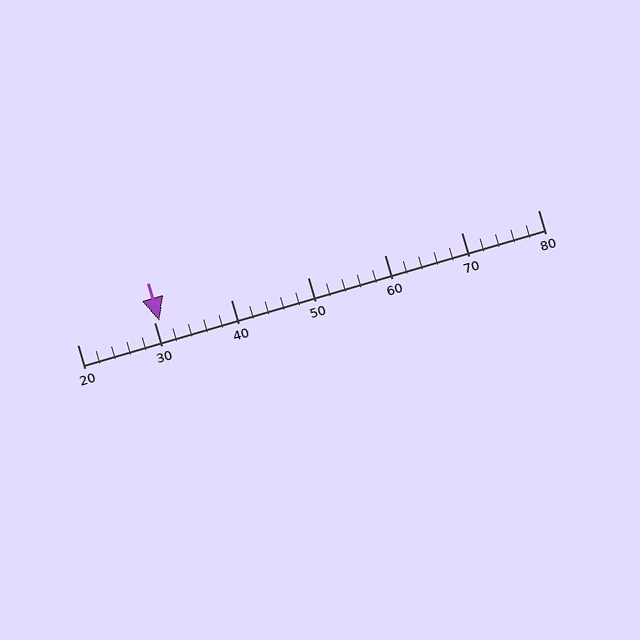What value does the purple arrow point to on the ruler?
The purple arrow points to approximately 31.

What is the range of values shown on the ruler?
The ruler shows values from 20 to 80.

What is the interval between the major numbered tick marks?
The major tick marks are spaced 10 units apart.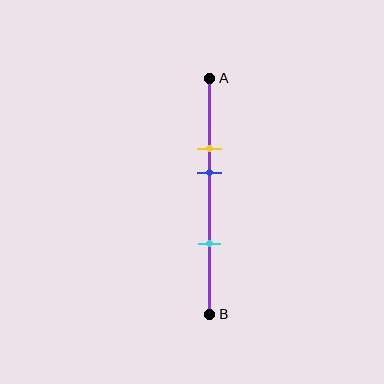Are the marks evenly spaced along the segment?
No, the marks are not evenly spaced.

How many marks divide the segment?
There are 3 marks dividing the segment.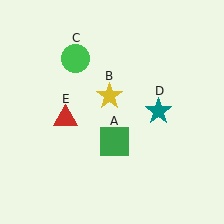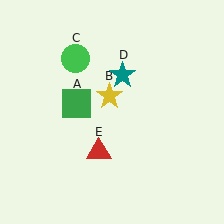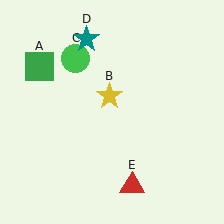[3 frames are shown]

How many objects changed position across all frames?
3 objects changed position: green square (object A), teal star (object D), red triangle (object E).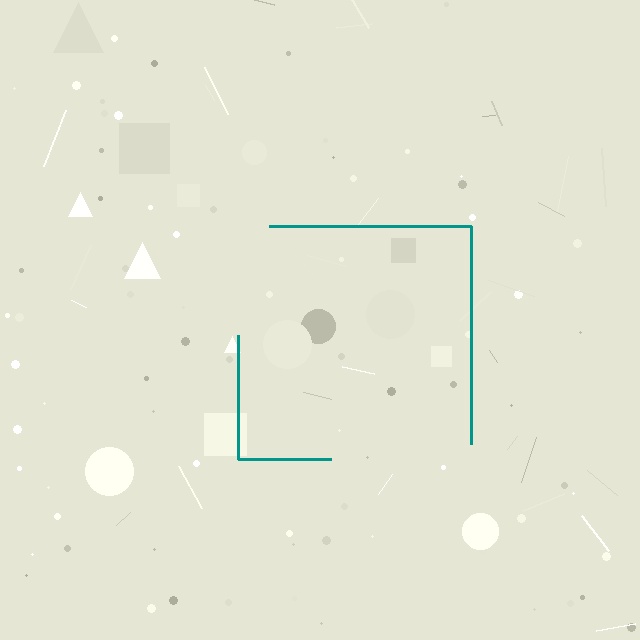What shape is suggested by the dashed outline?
The dashed outline suggests a square.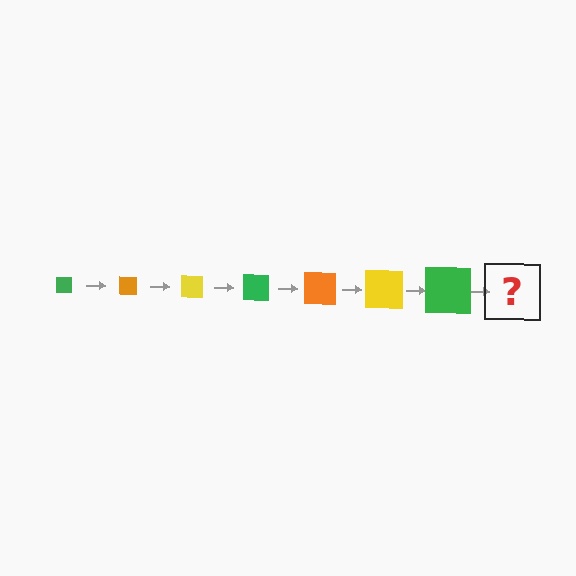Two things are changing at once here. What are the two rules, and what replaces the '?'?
The two rules are that the square grows larger each step and the color cycles through green, orange, and yellow. The '?' should be an orange square, larger than the previous one.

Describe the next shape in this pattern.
It should be an orange square, larger than the previous one.